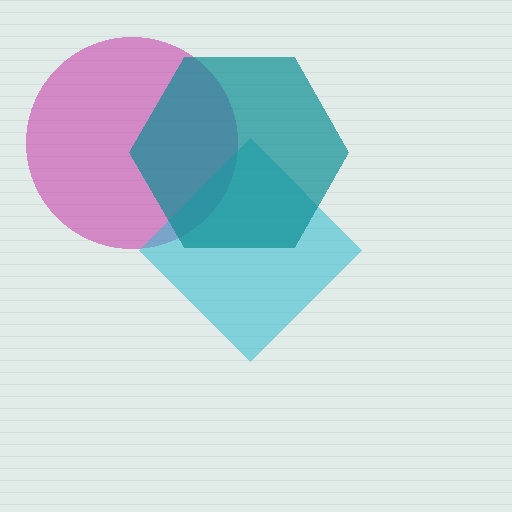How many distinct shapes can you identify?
There are 3 distinct shapes: a magenta circle, a cyan diamond, a teal hexagon.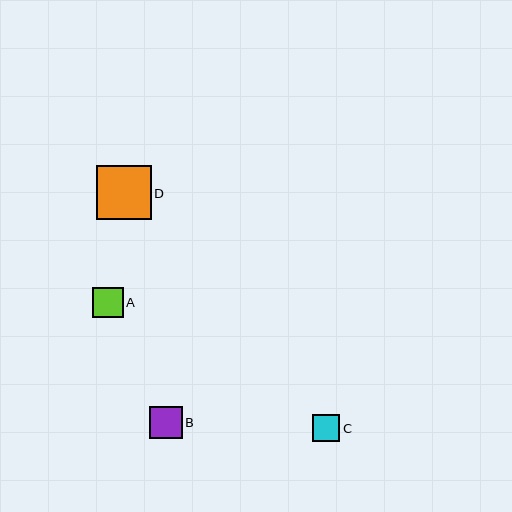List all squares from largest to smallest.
From largest to smallest: D, B, A, C.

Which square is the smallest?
Square C is the smallest with a size of approximately 27 pixels.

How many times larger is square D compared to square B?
Square D is approximately 1.7 times the size of square B.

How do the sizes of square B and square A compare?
Square B and square A are approximately the same size.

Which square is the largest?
Square D is the largest with a size of approximately 55 pixels.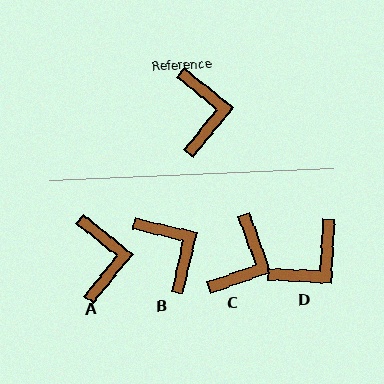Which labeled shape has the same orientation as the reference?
A.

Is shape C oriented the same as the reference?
No, it is off by about 31 degrees.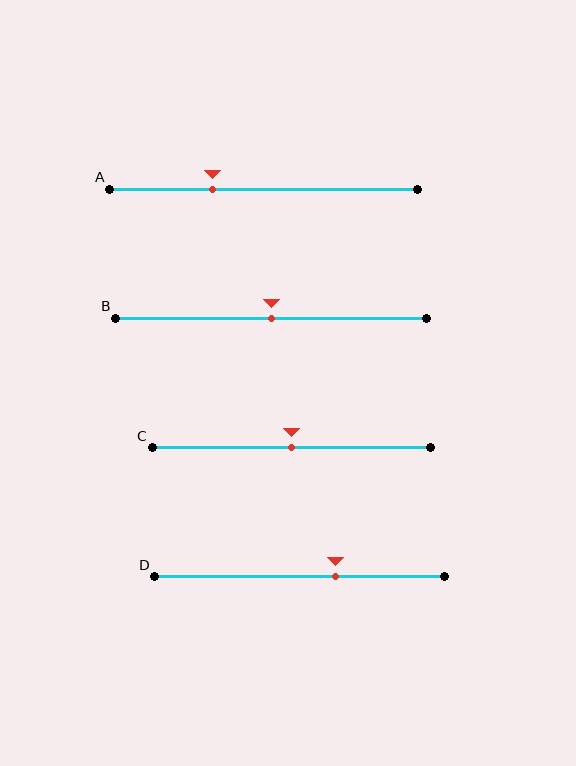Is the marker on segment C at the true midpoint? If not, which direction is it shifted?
Yes, the marker on segment C is at the true midpoint.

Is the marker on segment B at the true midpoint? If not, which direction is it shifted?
Yes, the marker on segment B is at the true midpoint.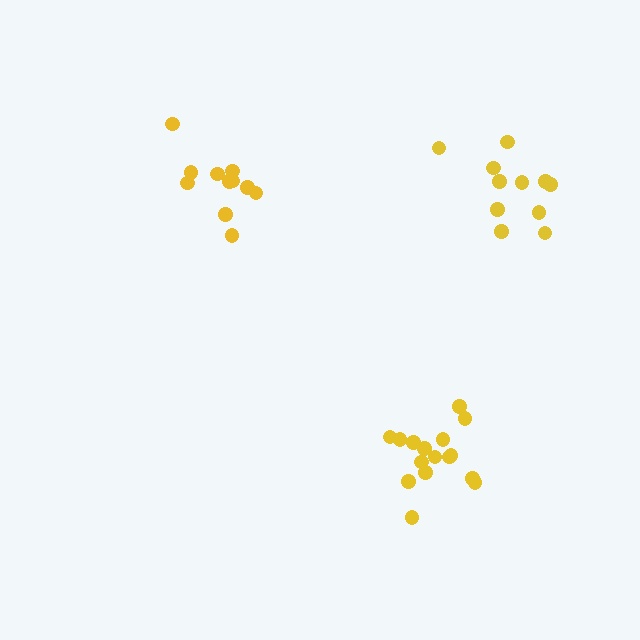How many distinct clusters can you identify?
There are 3 distinct clusters.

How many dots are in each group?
Group 1: 11 dots, Group 2: 11 dots, Group 3: 16 dots (38 total).